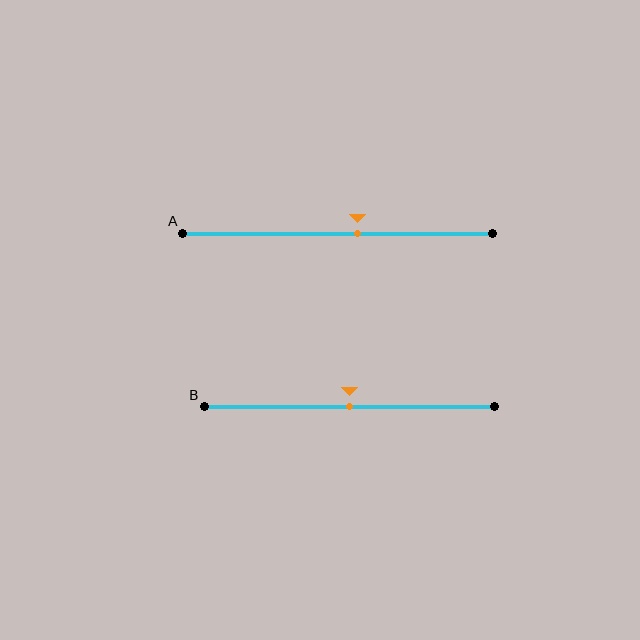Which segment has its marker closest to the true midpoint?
Segment B has its marker closest to the true midpoint.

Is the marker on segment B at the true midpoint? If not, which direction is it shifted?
Yes, the marker on segment B is at the true midpoint.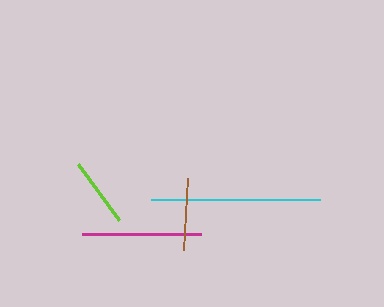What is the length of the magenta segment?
The magenta segment is approximately 119 pixels long.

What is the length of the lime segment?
The lime segment is approximately 69 pixels long.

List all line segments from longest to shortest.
From longest to shortest: cyan, magenta, brown, lime.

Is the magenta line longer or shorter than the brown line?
The magenta line is longer than the brown line.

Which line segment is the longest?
The cyan line is the longest at approximately 169 pixels.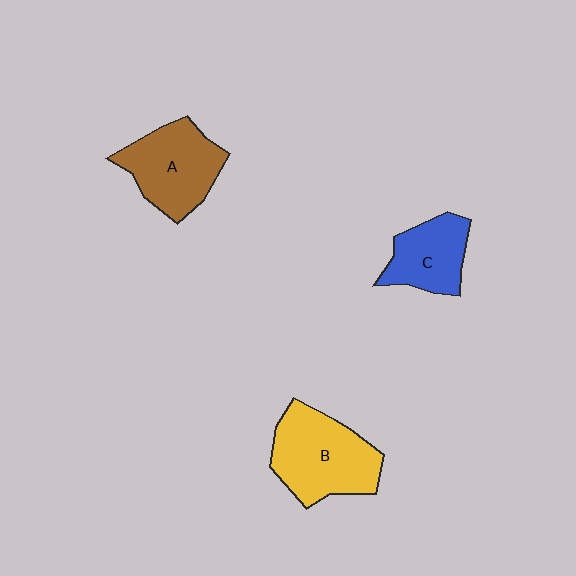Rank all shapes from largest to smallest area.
From largest to smallest: B (yellow), A (brown), C (blue).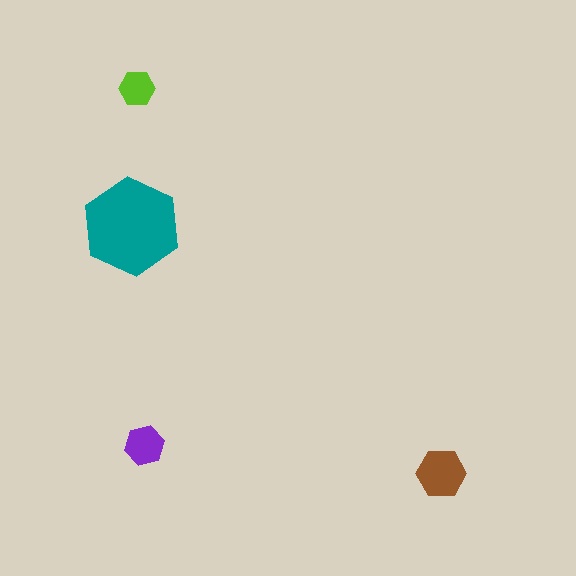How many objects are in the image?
There are 4 objects in the image.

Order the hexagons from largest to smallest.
the teal one, the brown one, the purple one, the lime one.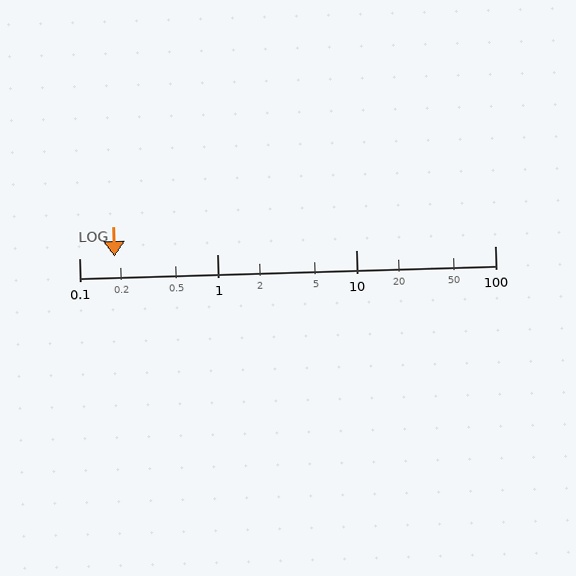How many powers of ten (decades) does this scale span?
The scale spans 3 decades, from 0.1 to 100.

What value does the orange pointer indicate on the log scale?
The pointer indicates approximately 0.18.